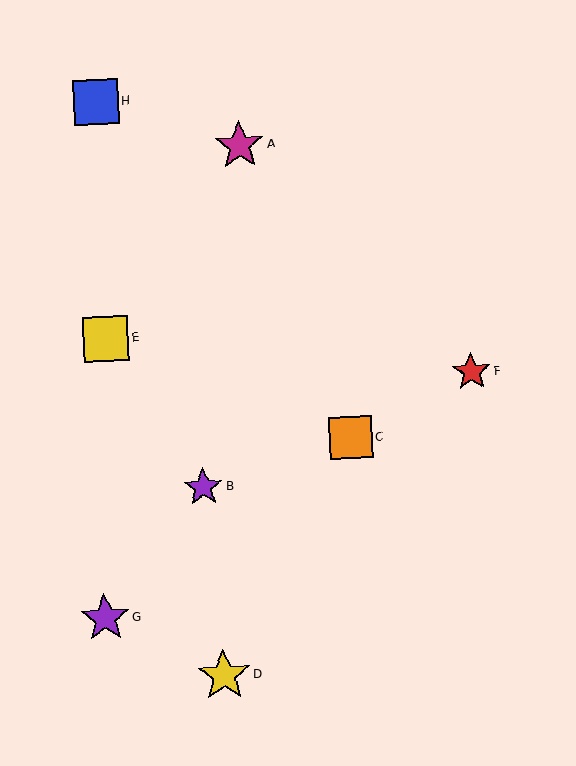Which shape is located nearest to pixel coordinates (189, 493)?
The purple star (labeled B) at (203, 487) is nearest to that location.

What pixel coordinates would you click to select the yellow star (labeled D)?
Click at (224, 675) to select the yellow star D.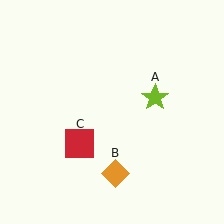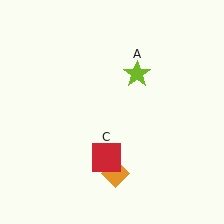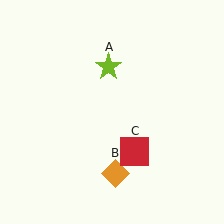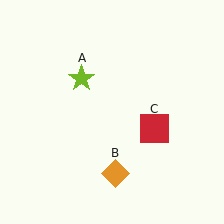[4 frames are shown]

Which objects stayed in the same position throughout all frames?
Orange diamond (object B) remained stationary.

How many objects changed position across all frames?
2 objects changed position: lime star (object A), red square (object C).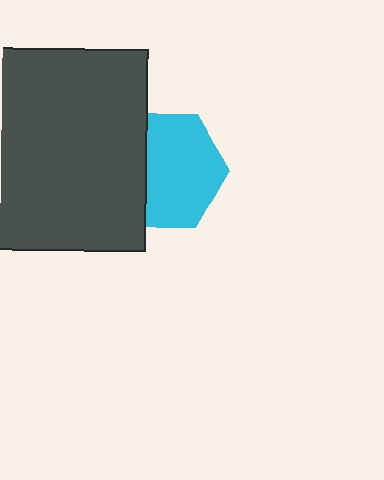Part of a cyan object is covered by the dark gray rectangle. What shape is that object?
It is a hexagon.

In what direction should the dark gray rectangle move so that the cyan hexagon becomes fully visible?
The dark gray rectangle should move left. That is the shortest direction to clear the overlap and leave the cyan hexagon fully visible.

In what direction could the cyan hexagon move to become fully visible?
The cyan hexagon could move right. That would shift it out from behind the dark gray rectangle entirely.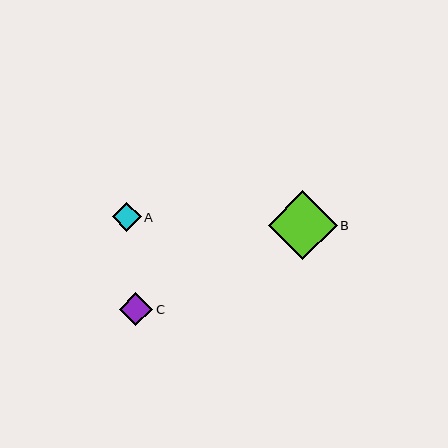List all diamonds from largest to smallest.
From largest to smallest: B, C, A.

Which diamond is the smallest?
Diamond A is the smallest with a size of approximately 29 pixels.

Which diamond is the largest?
Diamond B is the largest with a size of approximately 69 pixels.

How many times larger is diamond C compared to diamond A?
Diamond C is approximately 1.1 times the size of diamond A.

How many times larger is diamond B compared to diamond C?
Diamond B is approximately 2.1 times the size of diamond C.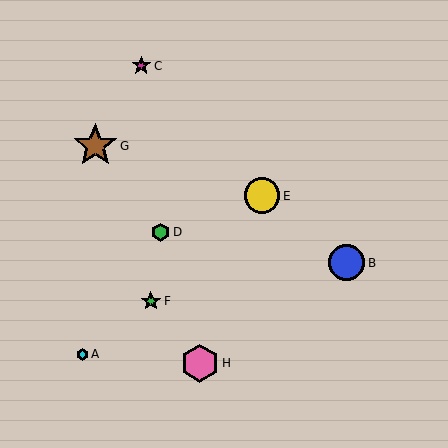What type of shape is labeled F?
Shape F is a green star.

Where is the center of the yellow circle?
The center of the yellow circle is at (262, 196).